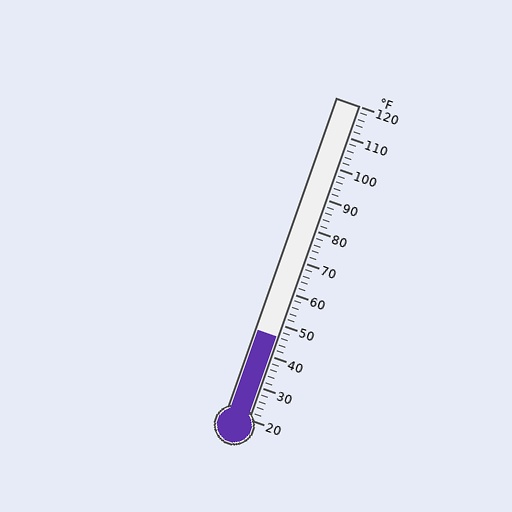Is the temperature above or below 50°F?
The temperature is below 50°F.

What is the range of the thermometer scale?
The thermometer scale ranges from 20°F to 120°F.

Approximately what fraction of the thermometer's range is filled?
The thermometer is filled to approximately 25% of its range.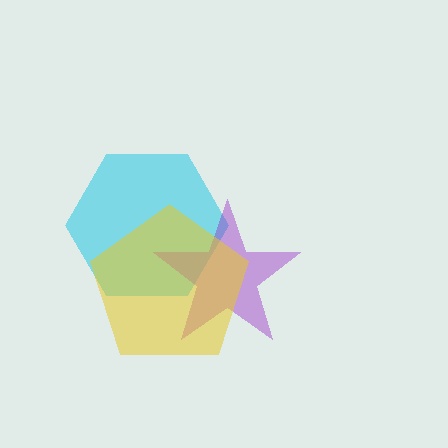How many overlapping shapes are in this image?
There are 3 overlapping shapes in the image.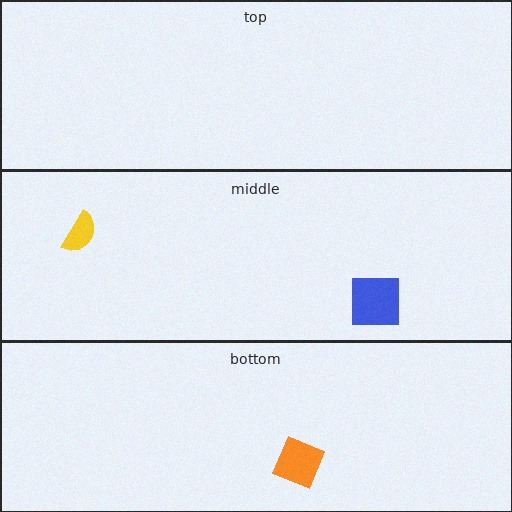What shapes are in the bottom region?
The orange diamond.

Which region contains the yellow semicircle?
The middle region.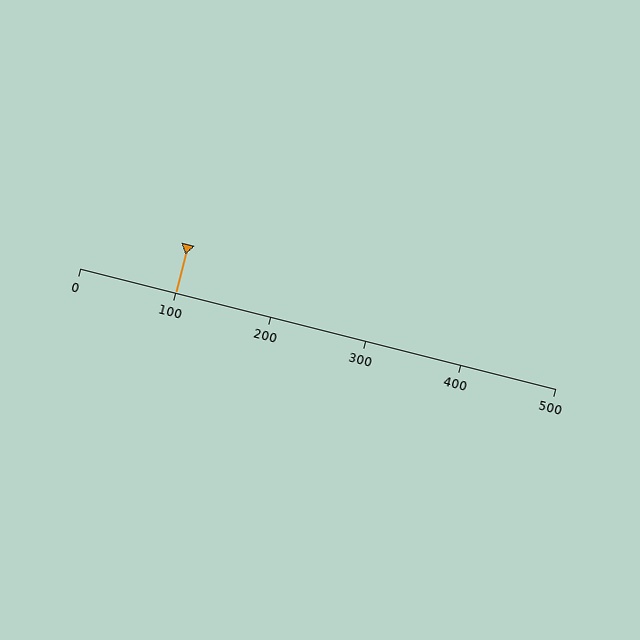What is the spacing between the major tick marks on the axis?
The major ticks are spaced 100 apart.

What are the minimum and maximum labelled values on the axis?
The axis runs from 0 to 500.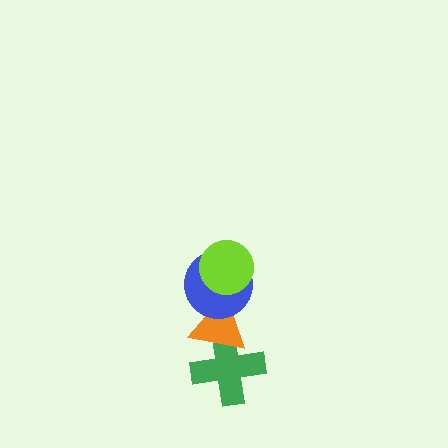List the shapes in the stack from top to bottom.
From top to bottom: the lime circle, the blue circle, the orange triangle, the green cross.